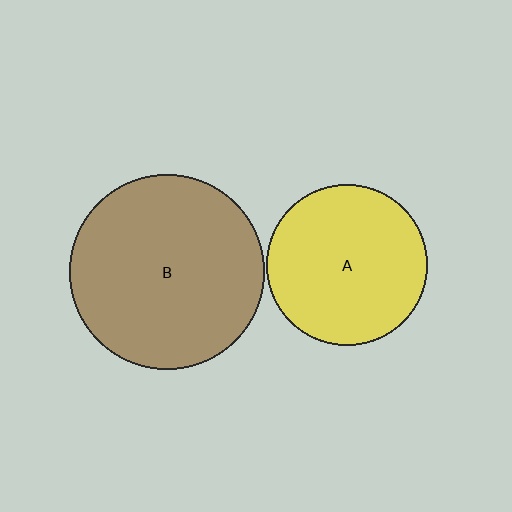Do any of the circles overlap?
No, none of the circles overlap.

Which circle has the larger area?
Circle B (brown).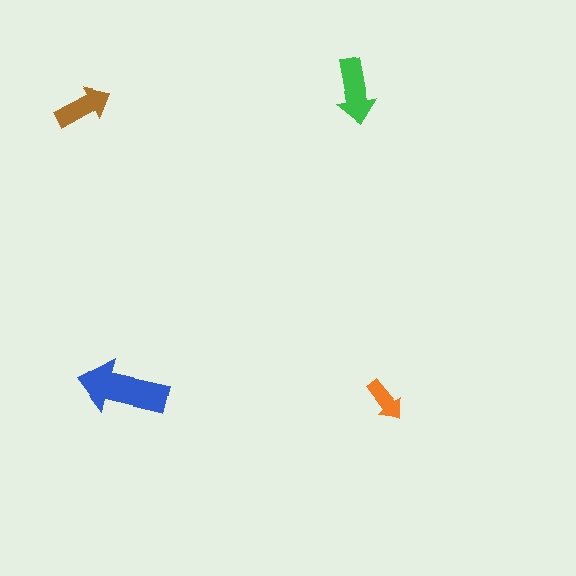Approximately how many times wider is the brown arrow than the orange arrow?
About 1.5 times wider.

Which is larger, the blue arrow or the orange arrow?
The blue one.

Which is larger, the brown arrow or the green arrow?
The green one.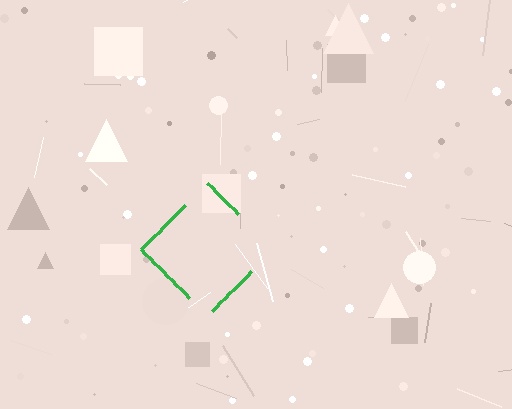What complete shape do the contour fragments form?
The contour fragments form a diamond.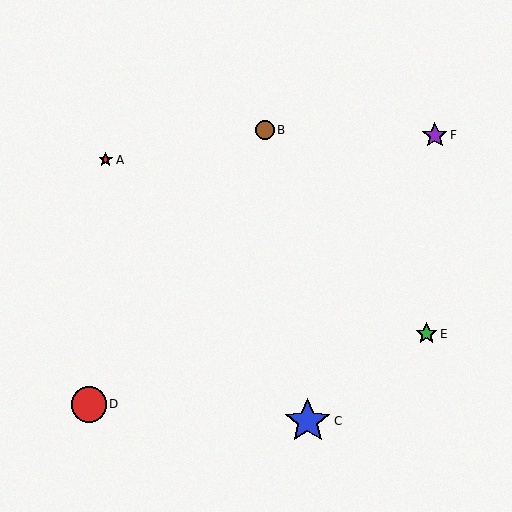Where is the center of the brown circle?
The center of the brown circle is at (265, 130).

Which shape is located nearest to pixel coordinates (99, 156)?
The red star (labeled A) at (106, 160) is nearest to that location.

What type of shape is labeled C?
Shape C is a blue star.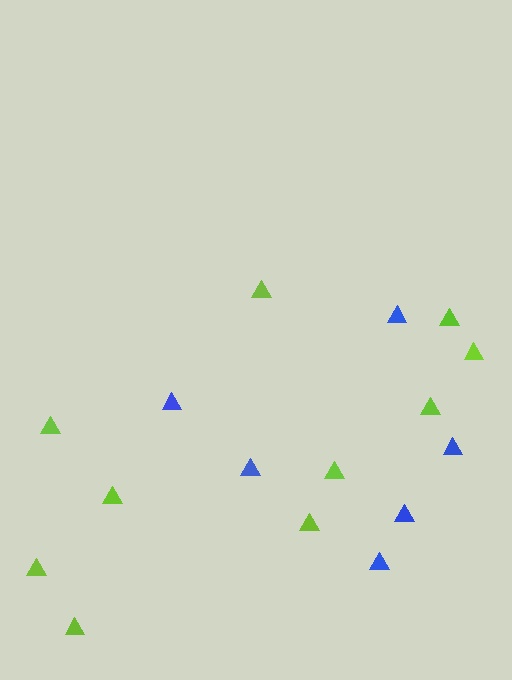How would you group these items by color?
There are 2 groups: one group of lime triangles (10) and one group of blue triangles (6).